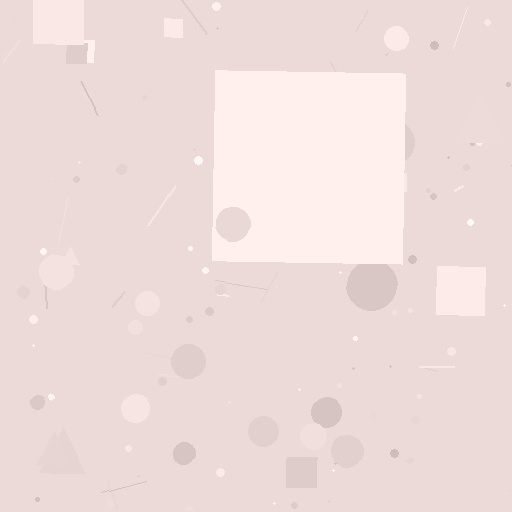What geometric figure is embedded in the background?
A square is embedded in the background.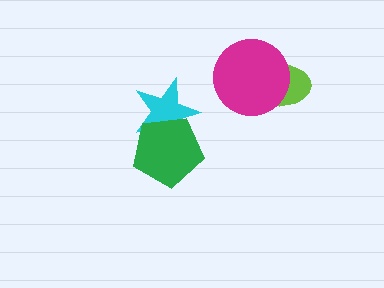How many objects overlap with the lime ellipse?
1 object overlaps with the lime ellipse.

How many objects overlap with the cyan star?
1 object overlaps with the cyan star.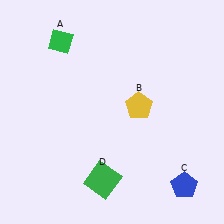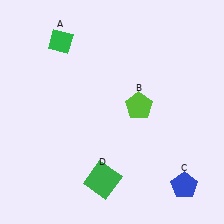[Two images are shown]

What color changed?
The pentagon (B) changed from yellow in Image 1 to lime in Image 2.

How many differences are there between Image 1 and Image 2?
There is 1 difference between the two images.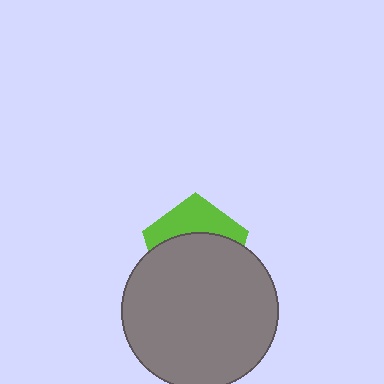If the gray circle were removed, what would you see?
You would see the complete lime pentagon.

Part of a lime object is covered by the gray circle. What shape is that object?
It is a pentagon.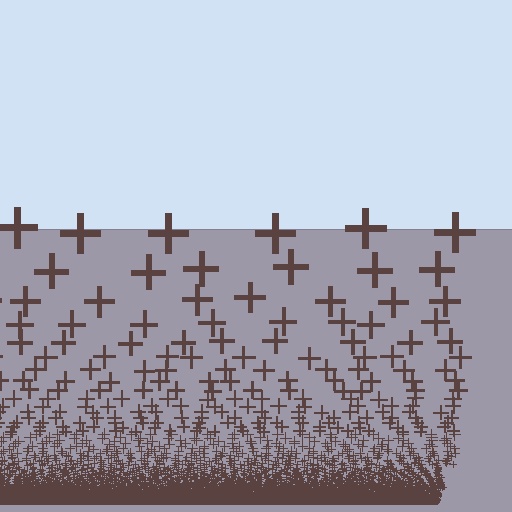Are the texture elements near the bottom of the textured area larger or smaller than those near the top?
Smaller. The gradient is inverted — elements near the bottom are smaller and denser.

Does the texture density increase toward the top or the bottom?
Density increases toward the bottom.